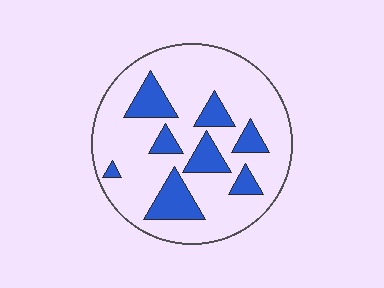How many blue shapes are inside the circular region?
8.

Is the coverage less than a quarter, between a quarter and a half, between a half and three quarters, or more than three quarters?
Less than a quarter.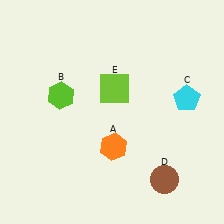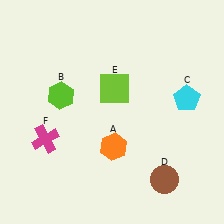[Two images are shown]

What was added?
A magenta cross (F) was added in Image 2.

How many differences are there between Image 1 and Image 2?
There is 1 difference between the two images.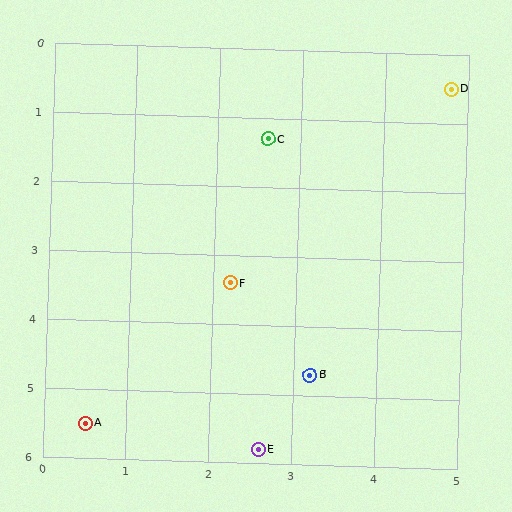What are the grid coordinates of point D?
Point D is at approximately (4.8, 0.5).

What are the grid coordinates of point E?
Point E is at approximately (2.6, 5.8).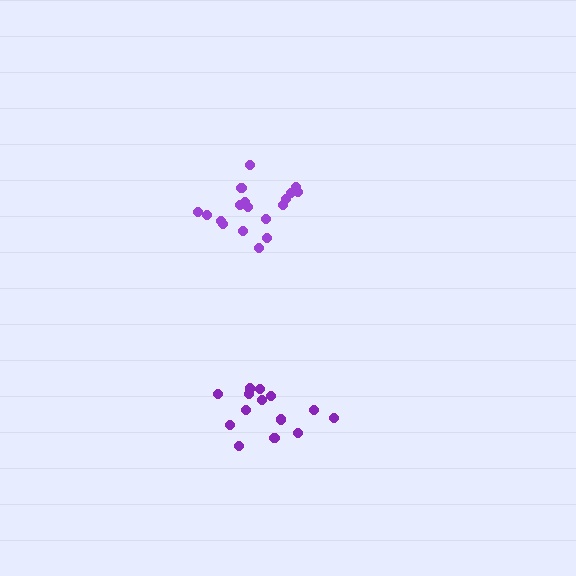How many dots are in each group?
Group 1: 18 dots, Group 2: 14 dots (32 total).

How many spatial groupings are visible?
There are 2 spatial groupings.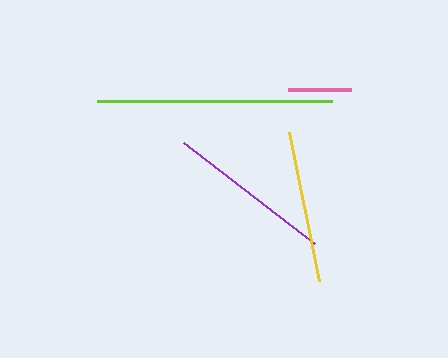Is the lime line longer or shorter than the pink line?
The lime line is longer than the pink line.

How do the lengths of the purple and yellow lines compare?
The purple and yellow lines are approximately the same length.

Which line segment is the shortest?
The pink line is the shortest at approximately 63 pixels.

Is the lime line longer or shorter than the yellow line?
The lime line is longer than the yellow line.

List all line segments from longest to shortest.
From longest to shortest: lime, purple, yellow, pink.